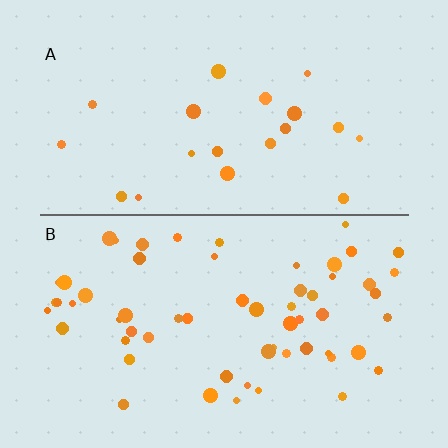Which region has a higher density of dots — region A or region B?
B (the bottom).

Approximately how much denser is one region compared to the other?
Approximately 3.0× — region B over region A.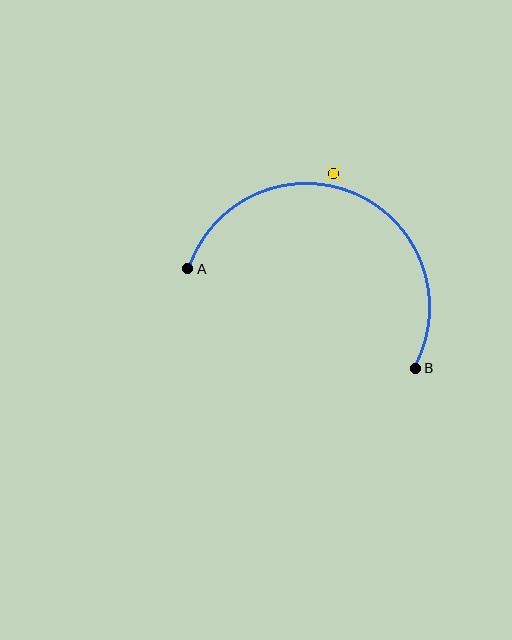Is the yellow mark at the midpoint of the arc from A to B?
No — the yellow mark does not lie on the arc at all. It sits slightly outside the curve.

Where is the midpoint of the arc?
The arc midpoint is the point on the curve farthest from the straight line joining A and B. It sits above that line.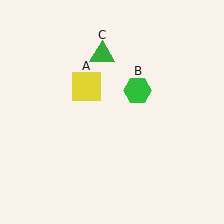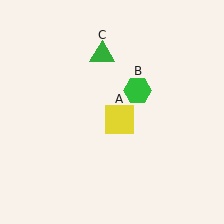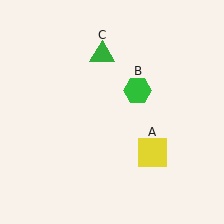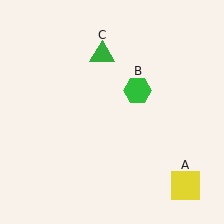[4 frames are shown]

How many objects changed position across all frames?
1 object changed position: yellow square (object A).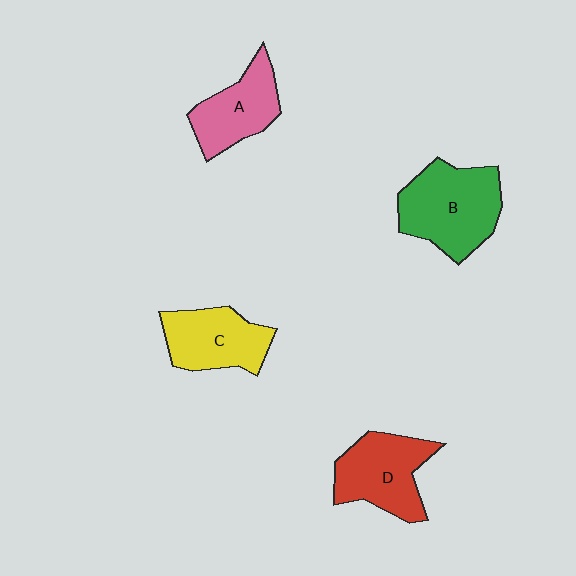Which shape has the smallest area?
Shape A (pink).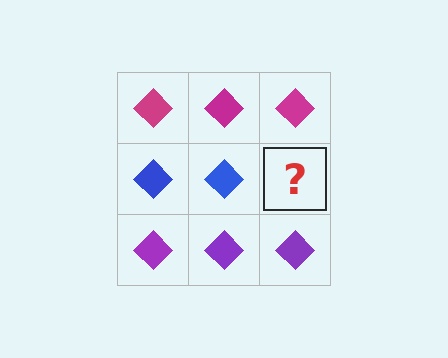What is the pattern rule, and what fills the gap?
The rule is that each row has a consistent color. The gap should be filled with a blue diamond.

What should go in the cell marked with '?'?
The missing cell should contain a blue diamond.